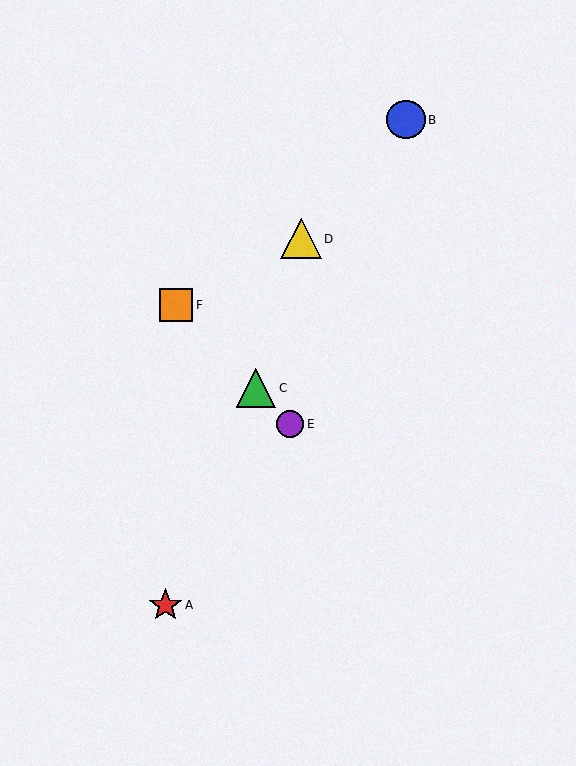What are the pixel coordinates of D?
Object D is at (301, 239).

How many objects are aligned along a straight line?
3 objects (C, E, F) are aligned along a straight line.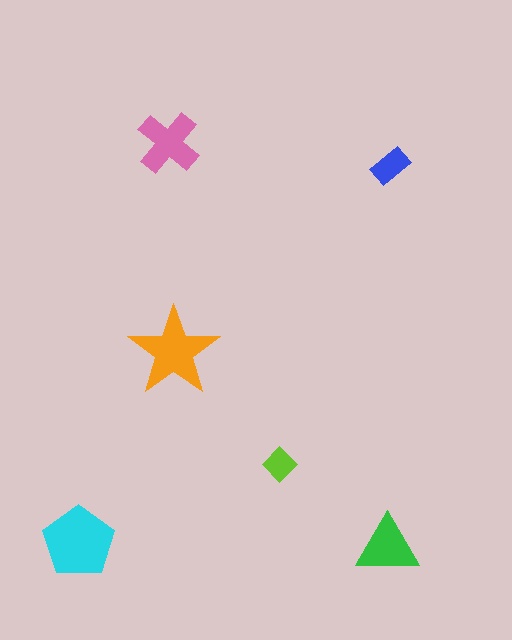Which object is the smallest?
The lime diamond.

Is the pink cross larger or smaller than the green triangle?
Larger.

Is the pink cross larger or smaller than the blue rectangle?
Larger.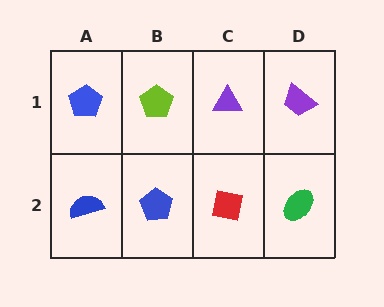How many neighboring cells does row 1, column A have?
2.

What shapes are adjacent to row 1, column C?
A red square (row 2, column C), a lime pentagon (row 1, column B), a purple trapezoid (row 1, column D).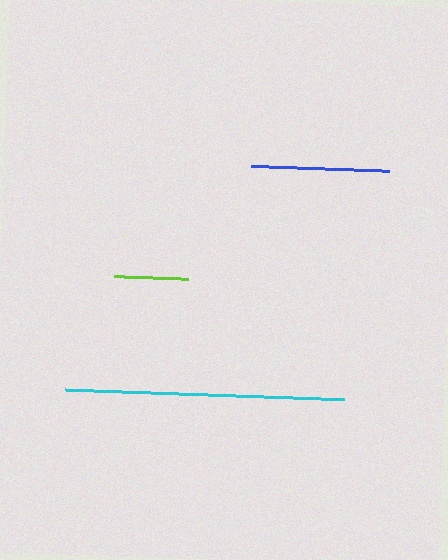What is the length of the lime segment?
The lime segment is approximately 74 pixels long.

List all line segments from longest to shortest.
From longest to shortest: cyan, blue, lime.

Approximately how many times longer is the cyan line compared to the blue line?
The cyan line is approximately 2.0 times the length of the blue line.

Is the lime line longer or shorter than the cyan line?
The cyan line is longer than the lime line.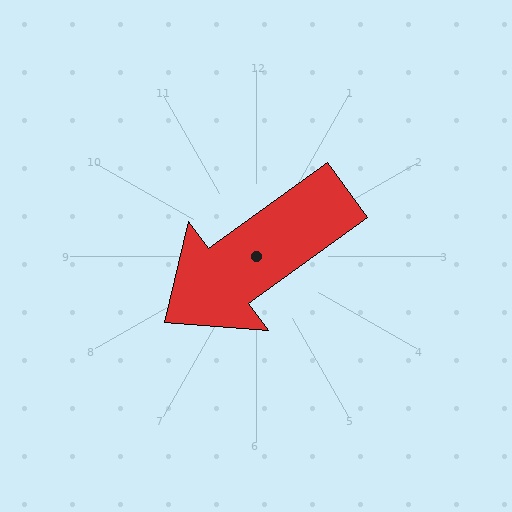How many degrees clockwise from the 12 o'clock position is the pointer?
Approximately 234 degrees.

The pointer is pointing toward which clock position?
Roughly 8 o'clock.